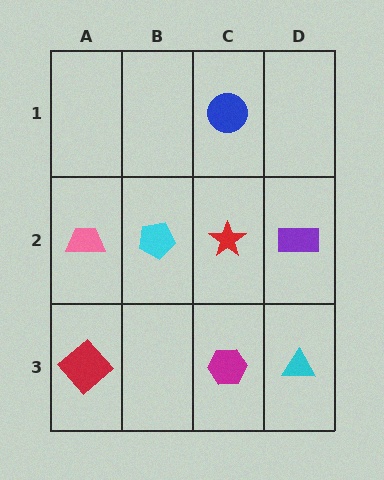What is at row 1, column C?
A blue circle.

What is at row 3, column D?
A cyan triangle.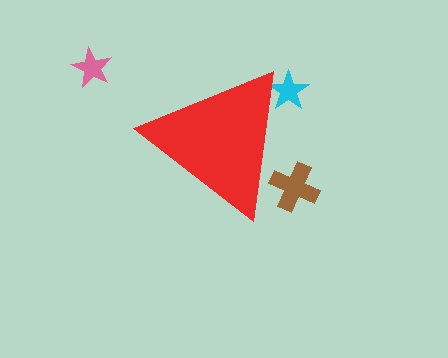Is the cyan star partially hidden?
Yes, the cyan star is partially hidden behind the red triangle.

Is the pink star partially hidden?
No, the pink star is fully visible.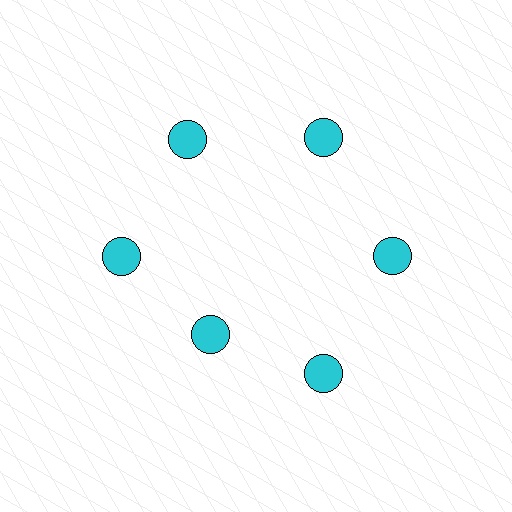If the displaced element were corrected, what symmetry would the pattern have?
It would have 6-fold rotational symmetry — the pattern would map onto itself every 60 degrees.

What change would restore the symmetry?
The symmetry would be restored by moving it outward, back onto the ring so that all 6 circles sit at equal angles and equal distance from the center.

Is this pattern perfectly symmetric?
No. The 6 cyan circles are arranged in a ring, but one element near the 7 o'clock position is pulled inward toward the center, breaking the 6-fold rotational symmetry.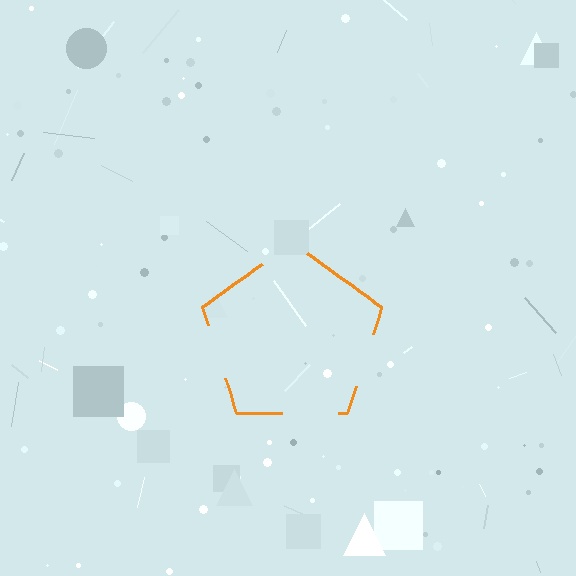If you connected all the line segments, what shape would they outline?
They would outline a pentagon.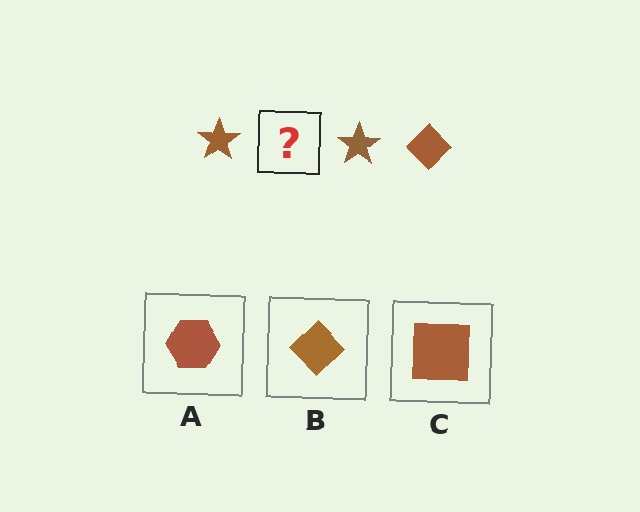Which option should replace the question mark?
Option B.